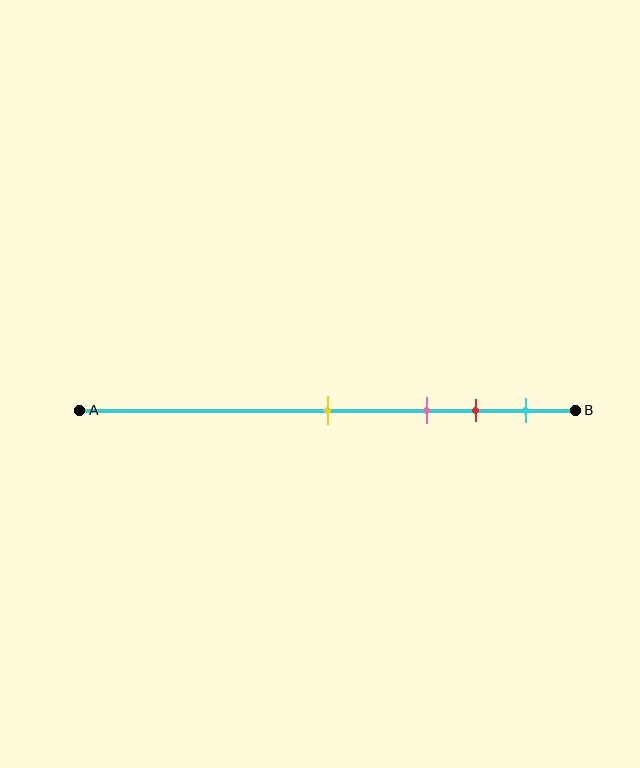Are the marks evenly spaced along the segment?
No, the marks are not evenly spaced.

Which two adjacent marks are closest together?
The red and cyan marks are the closest adjacent pair.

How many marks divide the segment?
There are 4 marks dividing the segment.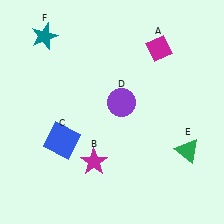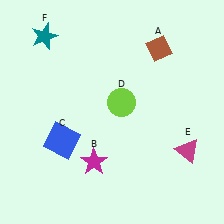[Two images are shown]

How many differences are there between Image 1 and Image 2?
There are 3 differences between the two images.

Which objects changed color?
A changed from magenta to brown. D changed from purple to lime. E changed from green to magenta.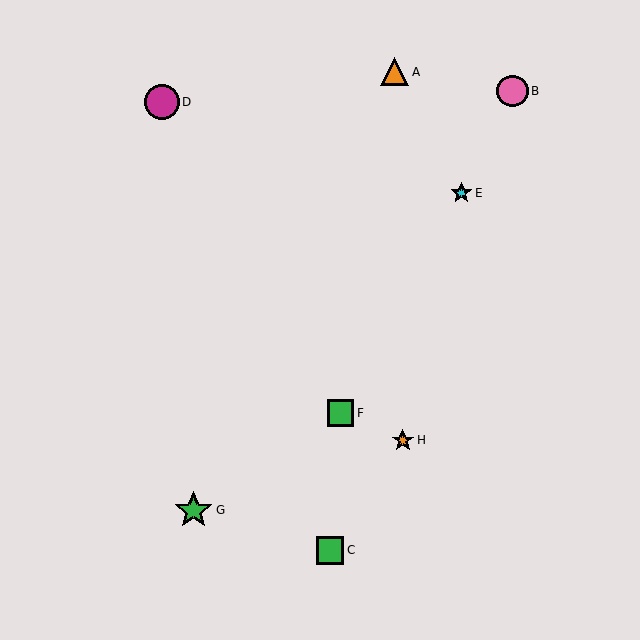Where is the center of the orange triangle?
The center of the orange triangle is at (395, 72).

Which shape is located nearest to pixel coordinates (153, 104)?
The magenta circle (labeled D) at (162, 102) is nearest to that location.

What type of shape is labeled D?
Shape D is a magenta circle.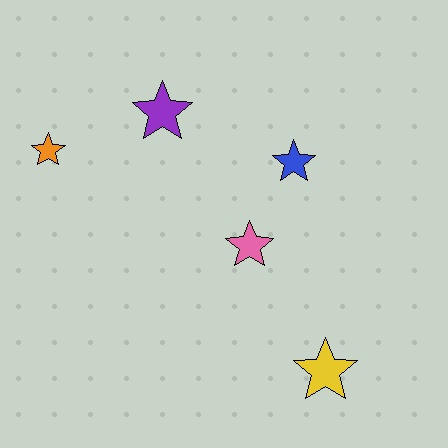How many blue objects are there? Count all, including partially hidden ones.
There is 1 blue object.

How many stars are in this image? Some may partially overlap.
There are 5 stars.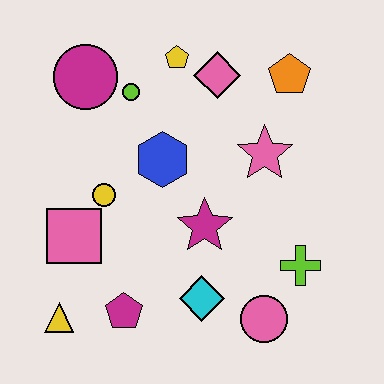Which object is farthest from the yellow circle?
The orange pentagon is farthest from the yellow circle.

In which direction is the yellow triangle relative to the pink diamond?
The yellow triangle is below the pink diamond.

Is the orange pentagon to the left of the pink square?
No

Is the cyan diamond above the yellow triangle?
Yes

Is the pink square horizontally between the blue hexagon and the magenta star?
No